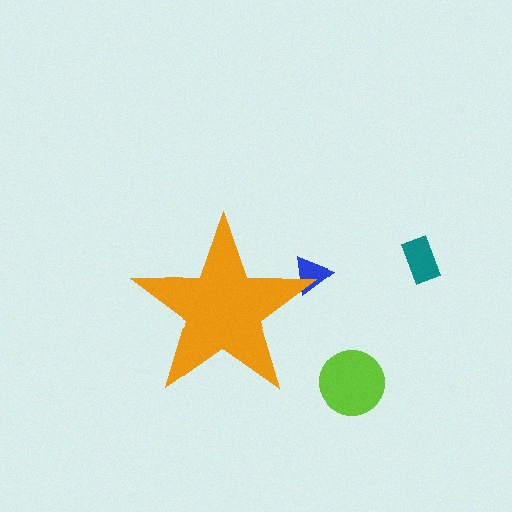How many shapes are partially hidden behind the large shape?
1 shape is partially hidden.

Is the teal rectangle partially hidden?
No, the teal rectangle is fully visible.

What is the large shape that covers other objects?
An orange star.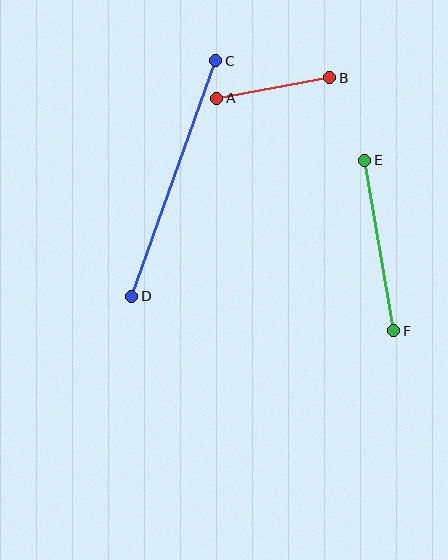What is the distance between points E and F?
The distance is approximately 173 pixels.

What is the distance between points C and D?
The distance is approximately 250 pixels.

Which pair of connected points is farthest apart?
Points C and D are farthest apart.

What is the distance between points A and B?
The distance is approximately 115 pixels.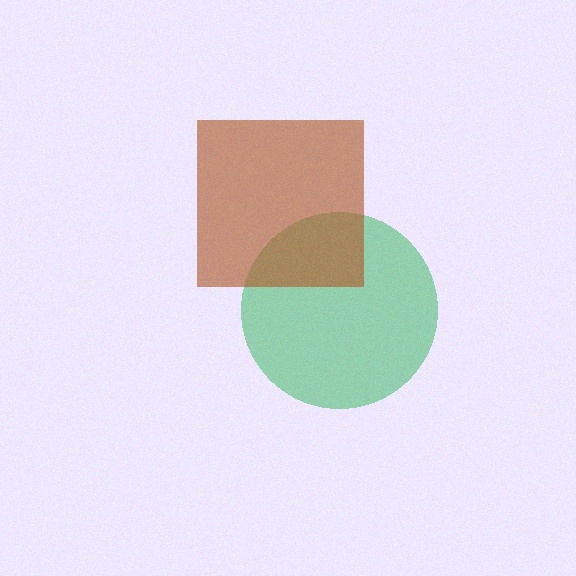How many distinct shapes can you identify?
There are 2 distinct shapes: a green circle, a brown square.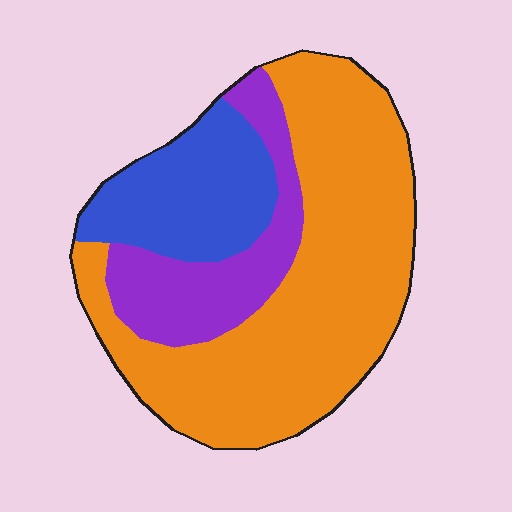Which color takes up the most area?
Orange, at roughly 60%.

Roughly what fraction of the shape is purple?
Purple covers roughly 20% of the shape.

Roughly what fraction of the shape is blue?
Blue takes up about one fifth (1/5) of the shape.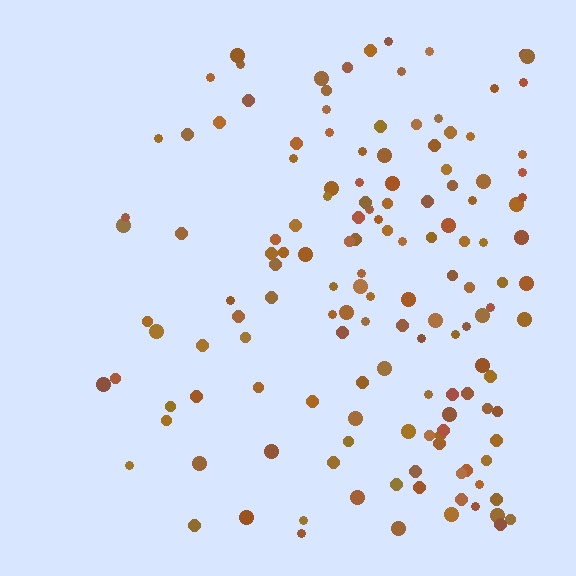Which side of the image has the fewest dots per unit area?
The left.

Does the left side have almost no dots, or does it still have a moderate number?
Still a moderate number, just noticeably fewer than the right.